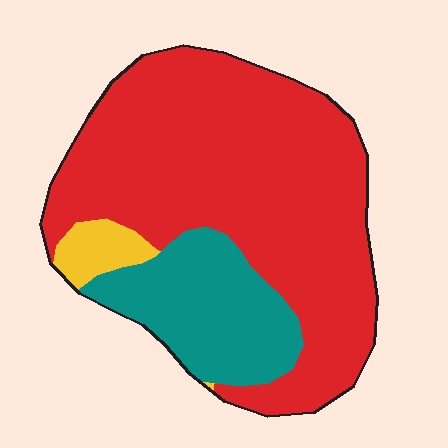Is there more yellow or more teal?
Teal.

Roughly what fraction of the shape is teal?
Teal takes up about one quarter (1/4) of the shape.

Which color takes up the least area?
Yellow, at roughly 5%.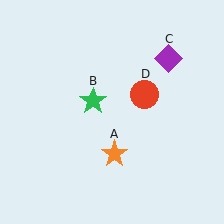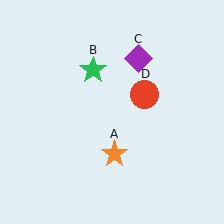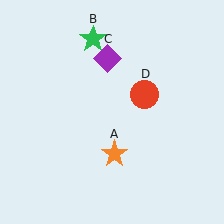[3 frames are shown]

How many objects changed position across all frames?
2 objects changed position: green star (object B), purple diamond (object C).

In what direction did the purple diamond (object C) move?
The purple diamond (object C) moved left.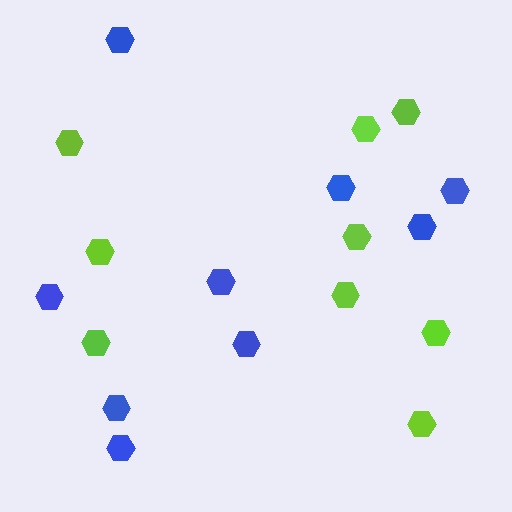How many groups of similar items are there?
There are 2 groups: one group of blue hexagons (9) and one group of lime hexagons (9).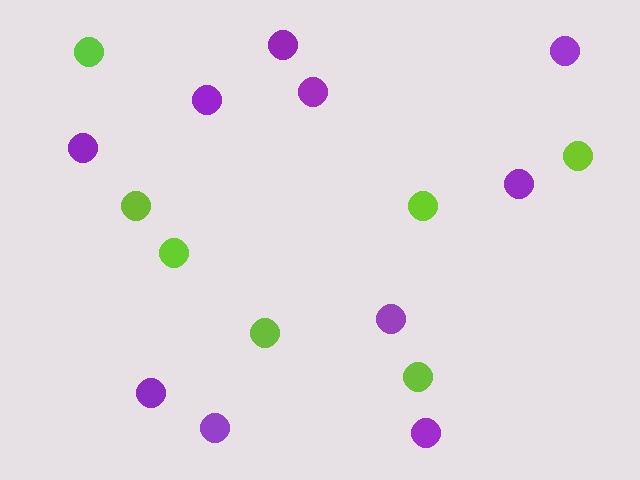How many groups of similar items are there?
There are 2 groups: one group of purple circles (10) and one group of lime circles (7).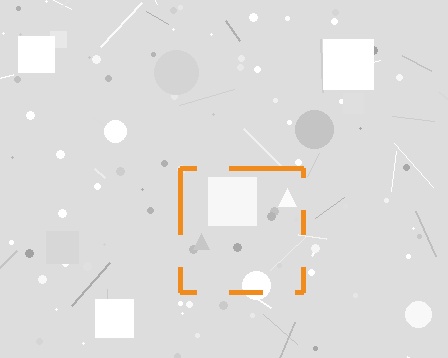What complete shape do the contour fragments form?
The contour fragments form a square.